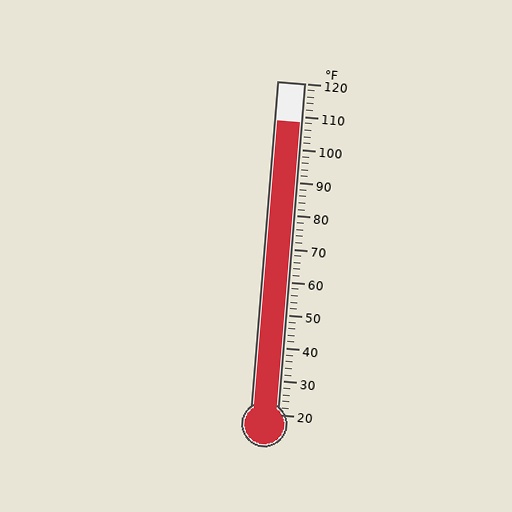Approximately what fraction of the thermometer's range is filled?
The thermometer is filled to approximately 90% of its range.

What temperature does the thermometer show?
The thermometer shows approximately 108°F.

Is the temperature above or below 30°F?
The temperature is above 30°F.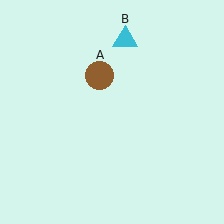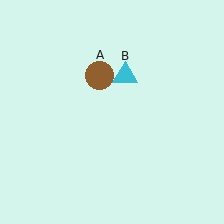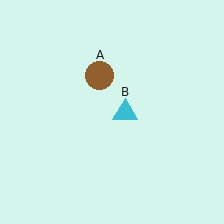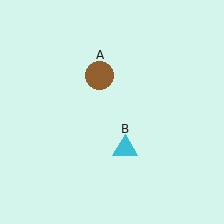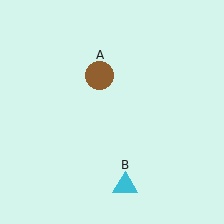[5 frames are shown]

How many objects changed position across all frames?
1 object changed position: cyan triangle (object B).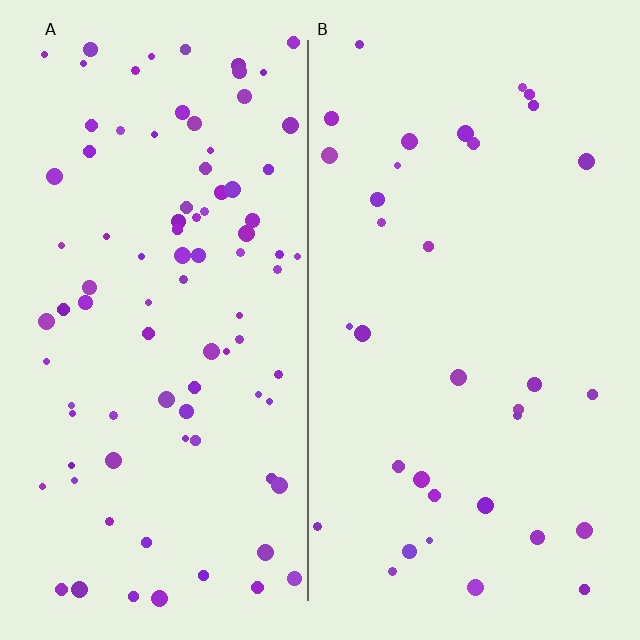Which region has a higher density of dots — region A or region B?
A (the left).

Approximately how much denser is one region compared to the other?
Approximately 2.6× — region A over region B.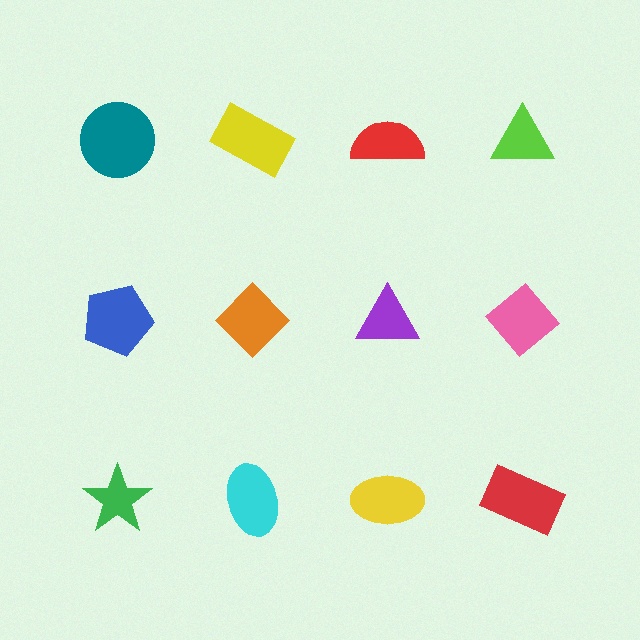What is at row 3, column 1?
A green star.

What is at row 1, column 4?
A lime triangle.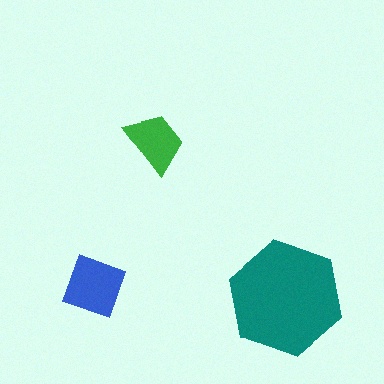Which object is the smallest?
The green trapezoid.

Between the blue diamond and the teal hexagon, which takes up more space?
The teal hexagon.